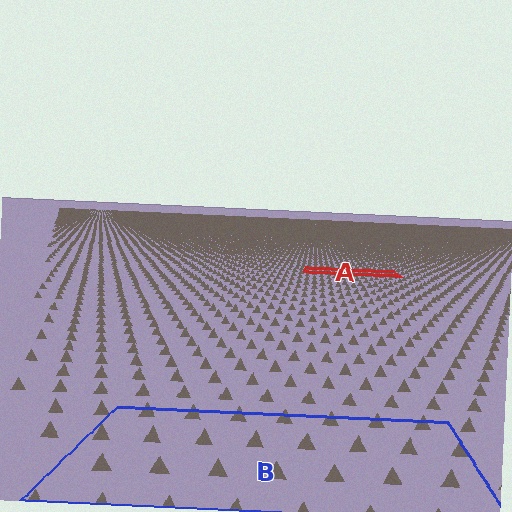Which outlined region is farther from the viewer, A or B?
Region A is farther from the viewer — the texture elements inside it appear smaller and more densely packed.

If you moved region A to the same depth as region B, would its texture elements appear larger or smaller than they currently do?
They would appear larger. At a closer depth, the same texture elements are projected at a bigger on-screen size.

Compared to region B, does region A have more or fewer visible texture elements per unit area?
Region A has more texture elements per unit area — they are packed more densely because it is farther away.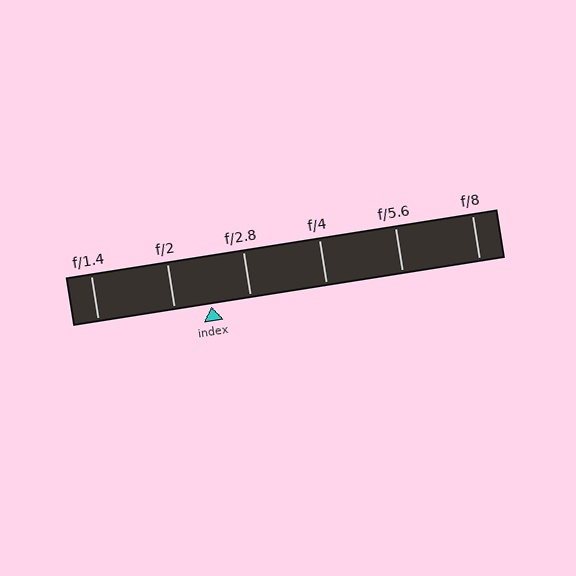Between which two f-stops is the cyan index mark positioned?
The index mark is between f/2 and f/2.8.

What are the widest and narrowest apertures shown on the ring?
The widest aperture shown is f/1.4 and the narrowest is f/8.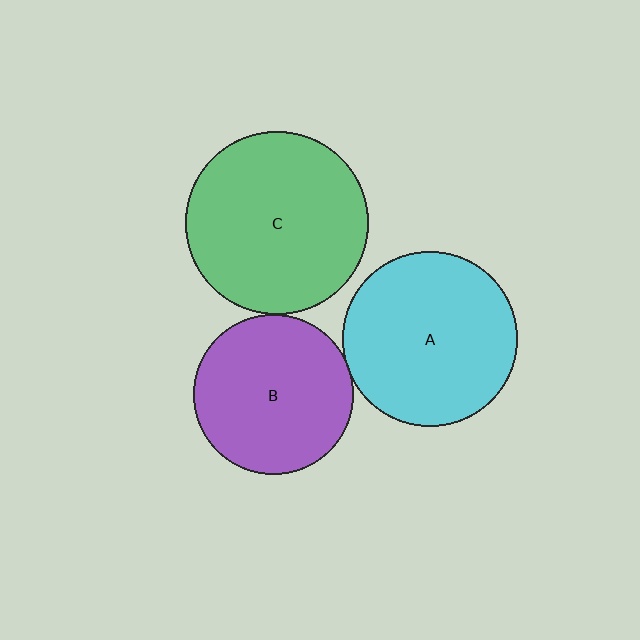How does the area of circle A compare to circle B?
Approximately 1.2 times.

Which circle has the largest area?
Circle C (green).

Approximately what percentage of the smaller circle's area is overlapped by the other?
Approximately 5%.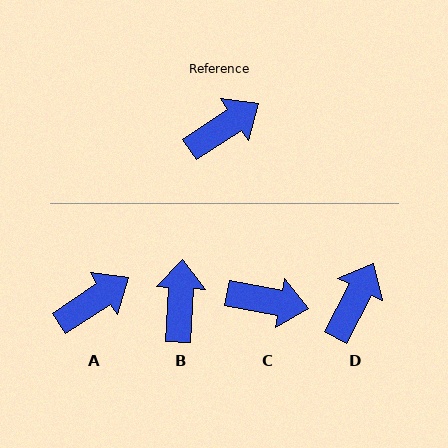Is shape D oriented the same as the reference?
No, it is off by about 29 degrees.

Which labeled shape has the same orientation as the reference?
A.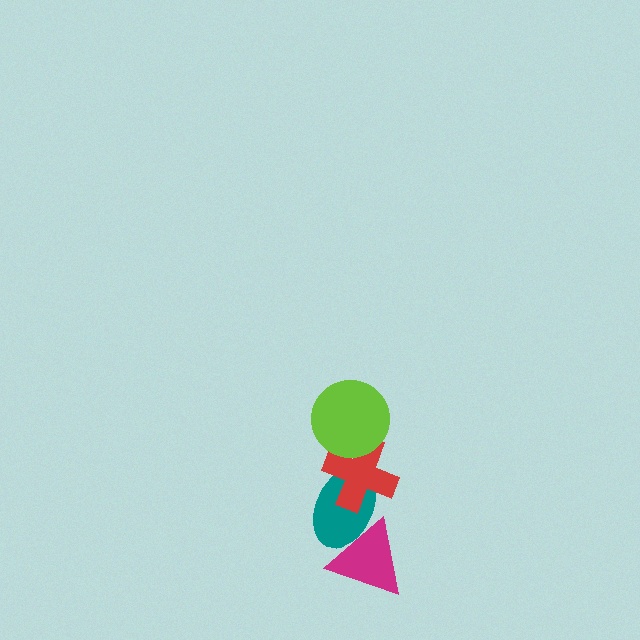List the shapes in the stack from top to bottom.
From top to bottom: the lime circle, the red cross, the teal ellipse, the magenta triangle.